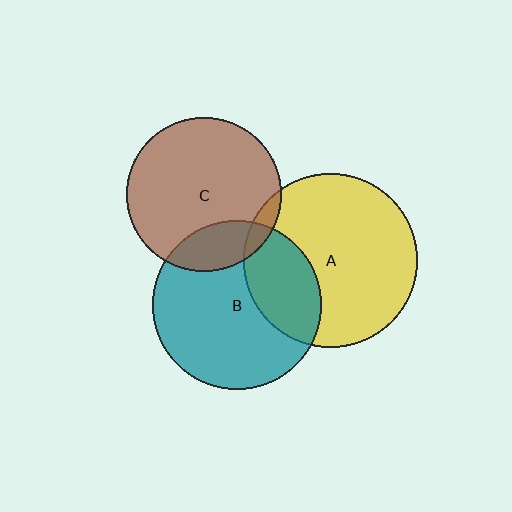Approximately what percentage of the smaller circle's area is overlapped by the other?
Approximately 5%.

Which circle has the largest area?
Circle A (yellow).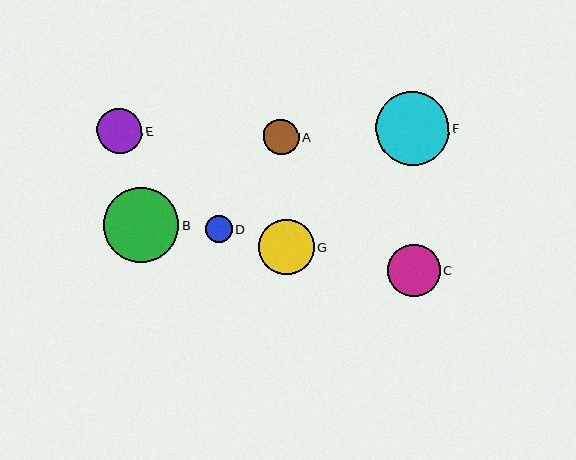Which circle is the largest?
Circle B is the largest with a size of approximately 75 pixels.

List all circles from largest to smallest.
From largest to smallest: B, F, G, C, E, A, D.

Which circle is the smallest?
Circle D is the smallest with a size of approximately 27 pixels.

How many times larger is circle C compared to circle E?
Circle C is approximately 1.2 times the size of circle E.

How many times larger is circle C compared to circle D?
Circle C is approximately 2.0 times the size of circle D.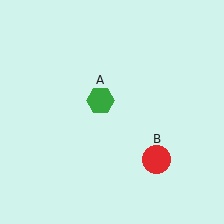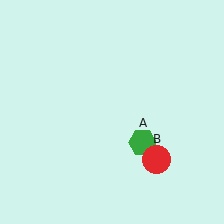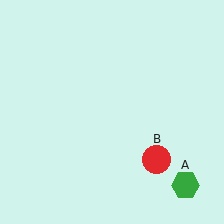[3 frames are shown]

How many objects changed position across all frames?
1 object changed position: green hexagon (object A).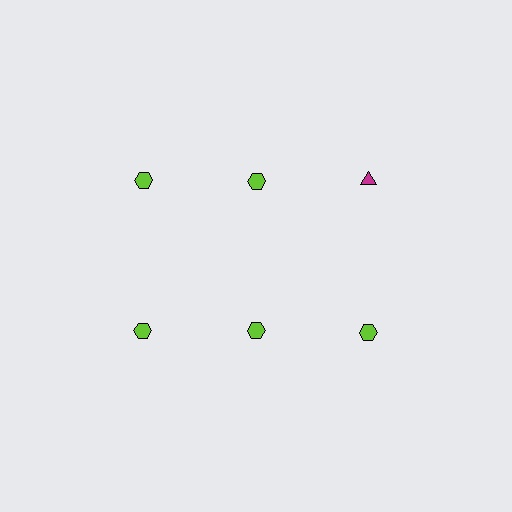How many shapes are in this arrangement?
There are 6 shapes arranged in a grid pattern.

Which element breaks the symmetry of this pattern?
The magenta triangle in the top row, center column breaks the symmetry. All other shapes are lime hexagons.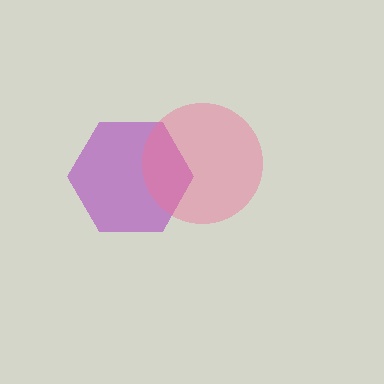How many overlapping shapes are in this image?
There are 2 overlapping shapes in the image.